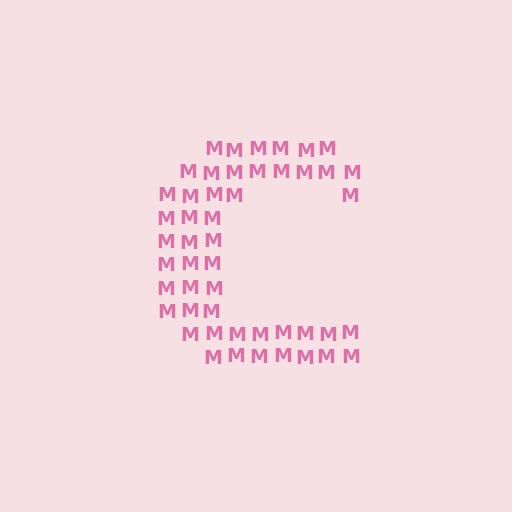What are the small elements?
The small elements are letter M's.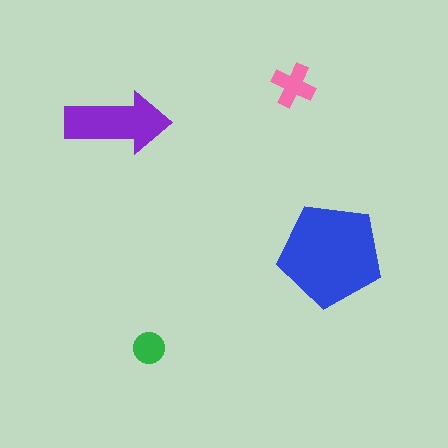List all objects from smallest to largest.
The green circle, the pink cross, the purple arrow, the blue pentagon.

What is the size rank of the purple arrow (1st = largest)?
2nd.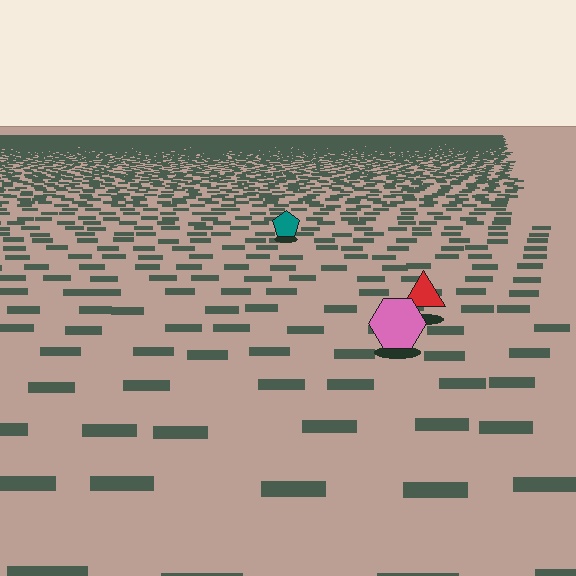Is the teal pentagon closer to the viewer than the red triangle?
No. The red triangle is closer — you can tell from the texture gradient: the ground texture is coarser near it.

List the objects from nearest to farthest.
From nearest to farthest: the pink hexagon, the red triangle, the teal pentagon.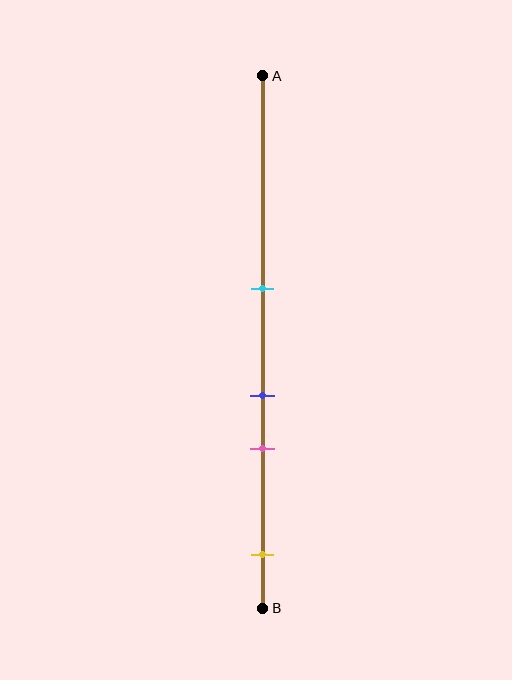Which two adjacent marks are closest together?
The blue and pink marks are the closest adjacent pair.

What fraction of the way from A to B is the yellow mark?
The yellow mark is approximately 90% (0.9) of the way from A to B.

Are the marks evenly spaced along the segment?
No, the marks are not evenly spaced.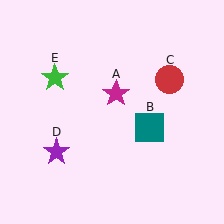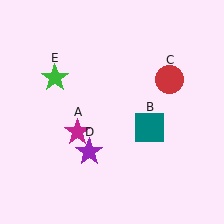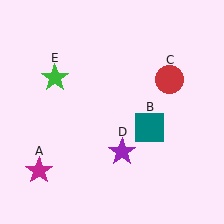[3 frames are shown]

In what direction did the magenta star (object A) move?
The magenta star (object A) moved down and to the left.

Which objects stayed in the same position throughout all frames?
Teal square (object B) and red circle (object C) and green star (object E) remained stationary.